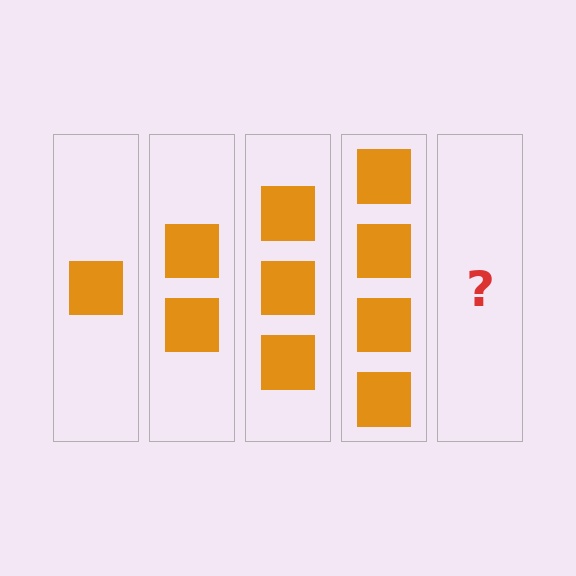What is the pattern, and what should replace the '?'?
The pattern is that each step adds one more square. The '?' should be 5 squares.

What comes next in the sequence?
The next element should be 5 squares.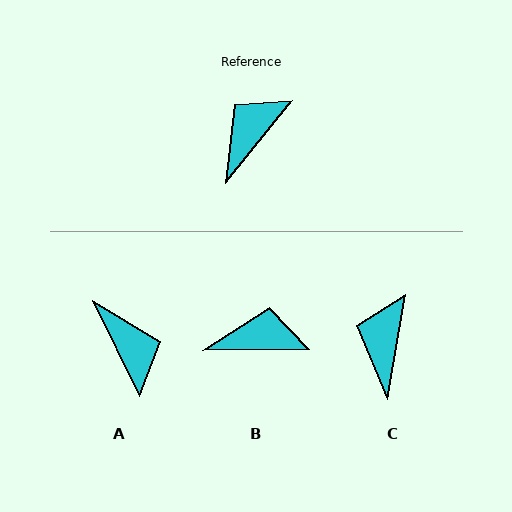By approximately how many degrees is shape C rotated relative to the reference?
Approximately 29 degrees counter-clockwise.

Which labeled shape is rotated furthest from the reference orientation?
A, about 115 degrees away.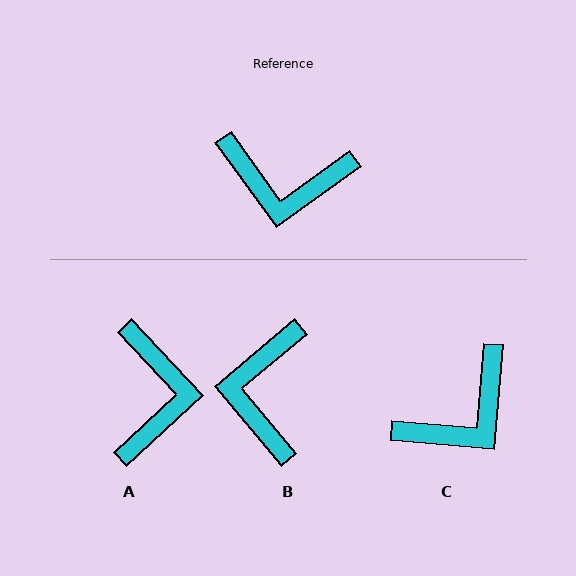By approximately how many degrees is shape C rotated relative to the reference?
Approximately 50 degrees counter-clockwise.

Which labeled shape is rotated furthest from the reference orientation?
A, about 97 degrees away.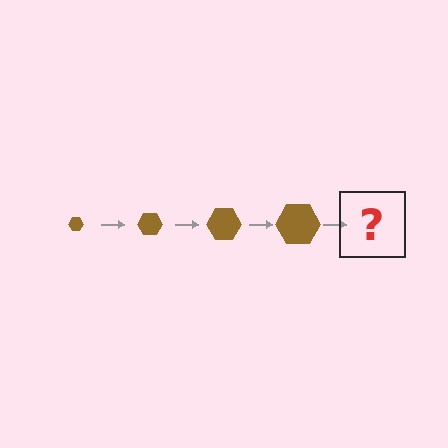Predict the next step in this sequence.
The next step is a brown hexagon, larger than the previous one.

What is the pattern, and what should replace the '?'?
The pattern is that the hexagon gets progressively larger each step. The '?' should be a brown hexagon, larger than the previous one.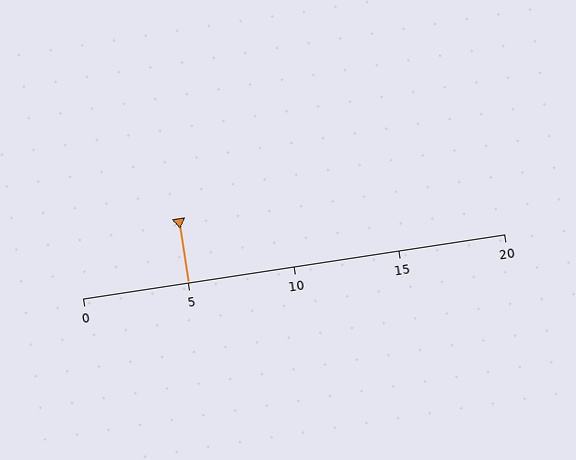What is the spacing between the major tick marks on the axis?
The major ticks are spaced 5 apart.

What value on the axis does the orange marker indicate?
The marker indicates approximately 5.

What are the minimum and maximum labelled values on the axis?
The axis runs from 0 to 20.